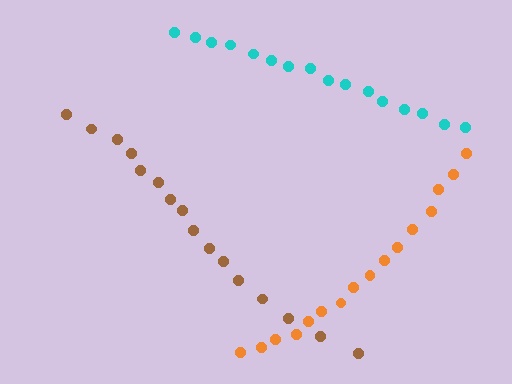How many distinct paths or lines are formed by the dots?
There are 3 distinct paths.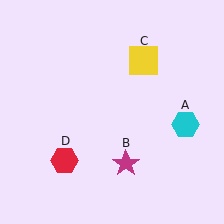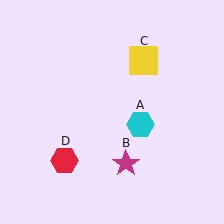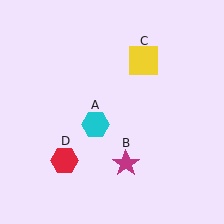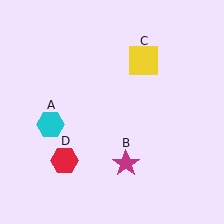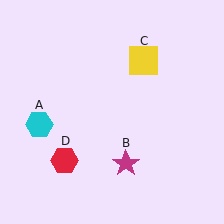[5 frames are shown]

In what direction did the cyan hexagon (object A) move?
The cyan hexagon (object A) moved left.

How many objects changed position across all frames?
1 object changed position: cyan hexagon (object A).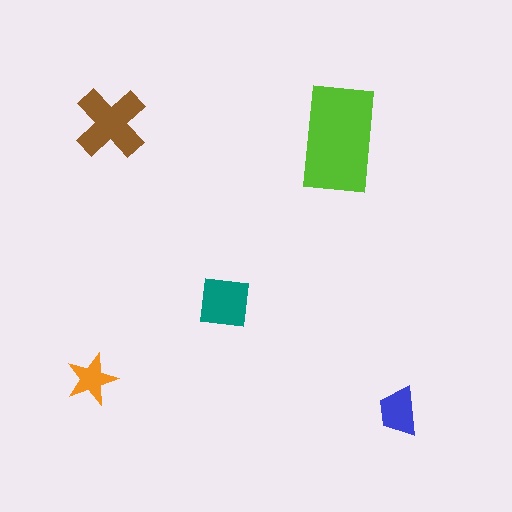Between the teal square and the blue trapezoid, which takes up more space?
The teal square.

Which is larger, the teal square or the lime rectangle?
The lime rectangle.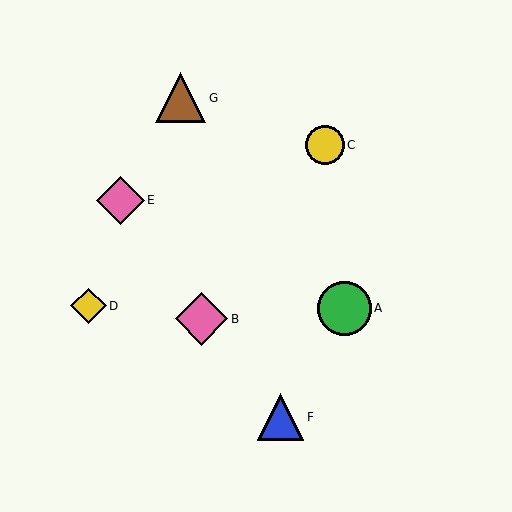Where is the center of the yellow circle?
The center of the yellow circle is at (325, 145).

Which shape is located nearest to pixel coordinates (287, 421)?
The blue triangle (labeled F) at (281, 417) is nearest to that location.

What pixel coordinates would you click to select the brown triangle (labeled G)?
Click at (181, 98) to select the brown triangle G.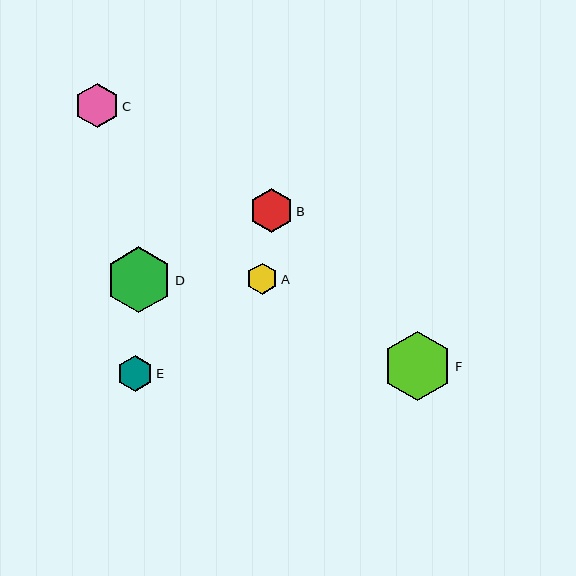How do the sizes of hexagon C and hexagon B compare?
Hexagon C and hexagon B are approximately the same size.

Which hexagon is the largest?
Hexagon F is the largest with a size of approximately 69 pixels.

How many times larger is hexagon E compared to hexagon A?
Hexagon E is approximately 1.1 times the size of hexagon A.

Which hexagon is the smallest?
Hexagon A is the smallest with a size of approximately 31 pixels.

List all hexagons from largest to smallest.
From largest to smallest: F, D, C, B, E, A.